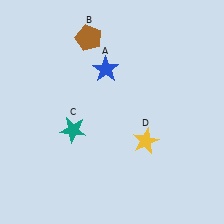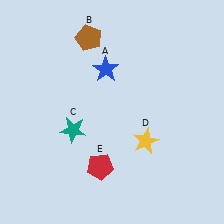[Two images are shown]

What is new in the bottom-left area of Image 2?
A red pentagon (E) was added in the bottom-left area of Image 2.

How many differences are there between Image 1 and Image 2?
There is 1 difference between the two images.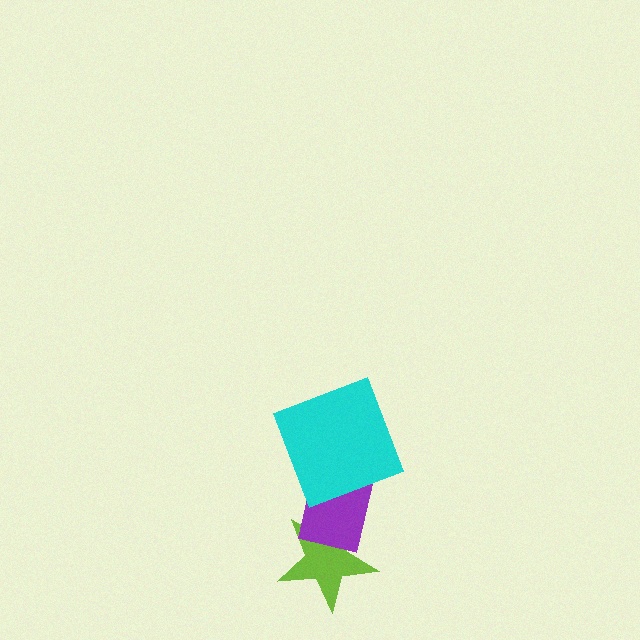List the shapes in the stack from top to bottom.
From top to bottom: the cyan square, the purple rectangle, the lime star.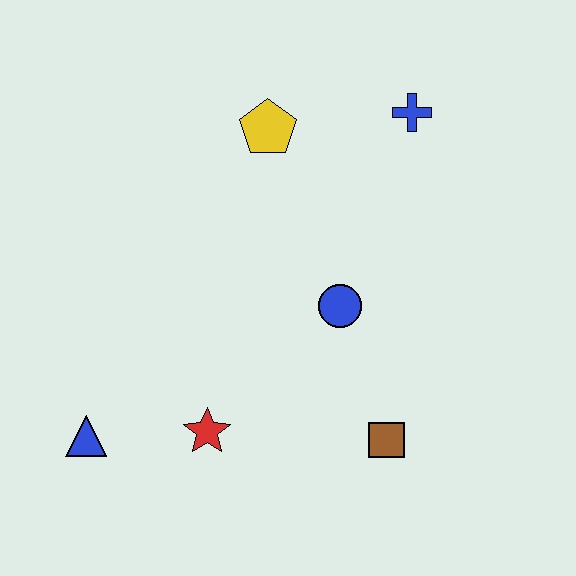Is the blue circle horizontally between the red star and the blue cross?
Yes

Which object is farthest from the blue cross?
The blue triangle is farthest from the blue cross.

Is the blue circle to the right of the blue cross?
No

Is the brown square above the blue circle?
No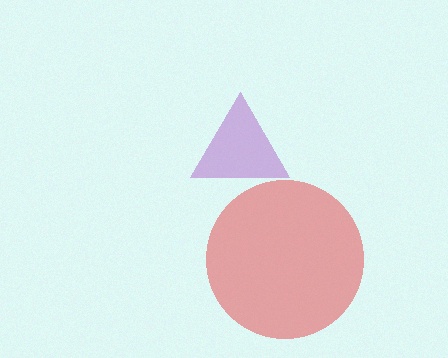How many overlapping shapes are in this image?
There are 2 overlapping shapes in the image.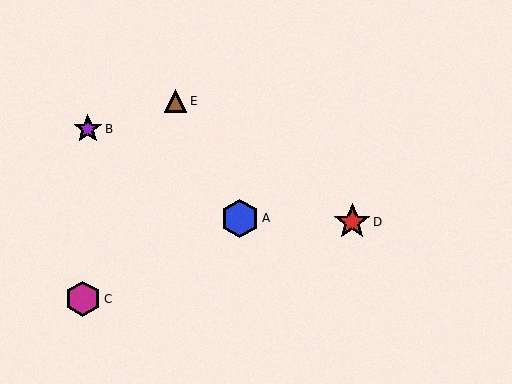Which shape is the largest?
The blue hexagon (labeled A) is the largest.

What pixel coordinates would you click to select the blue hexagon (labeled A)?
Click at (240, 218) to select the blue hexagon A.